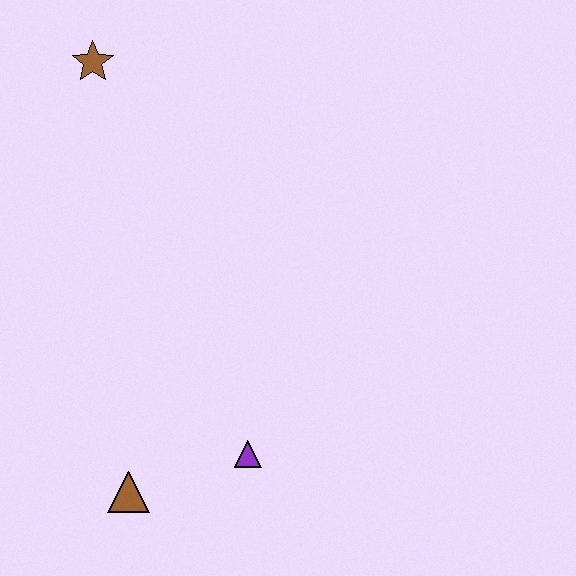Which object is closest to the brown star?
The purple triangle is closest to the brown star.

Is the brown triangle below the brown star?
Yes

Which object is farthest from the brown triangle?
The brown star is farthest from the brown triangle.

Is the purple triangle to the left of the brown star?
No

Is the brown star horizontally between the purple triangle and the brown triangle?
No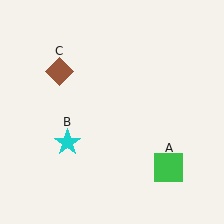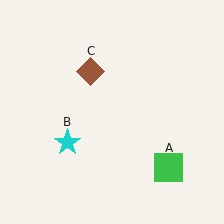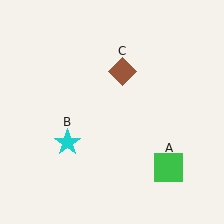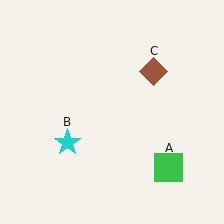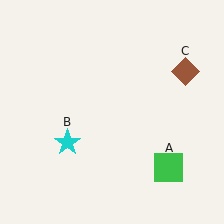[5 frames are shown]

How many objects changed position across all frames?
1 object changed position: brown diamond (object C).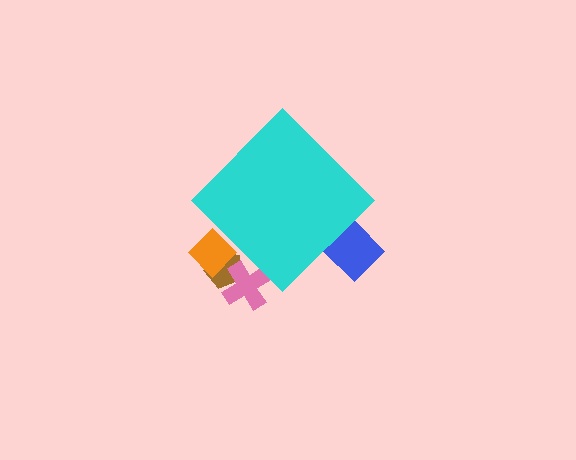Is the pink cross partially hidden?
Yes, the pink cross is partially hidden behind the cyan diamond.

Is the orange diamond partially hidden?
Yes, the orange diamond is partially hidden behind the cyan diamond.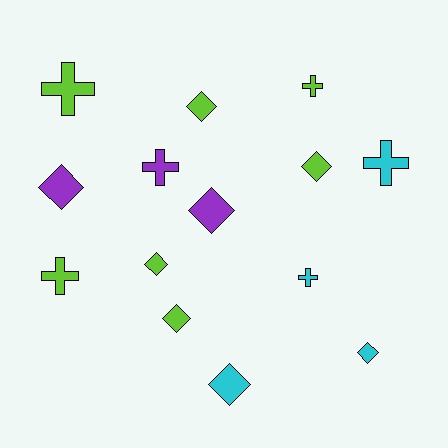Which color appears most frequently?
Lime, with 7 objects.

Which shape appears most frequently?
Diamond, with 8 objects.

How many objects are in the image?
There are 14 objects.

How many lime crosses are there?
There are 3 lime crosses.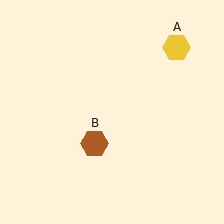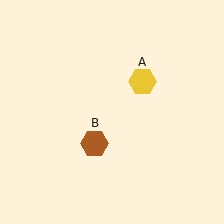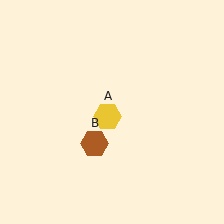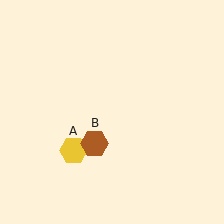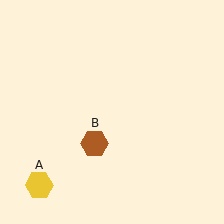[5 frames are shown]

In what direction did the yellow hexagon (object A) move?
The yellow hexagon (object A) moved down and to the left.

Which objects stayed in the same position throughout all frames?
Brown hexagon (object B) remained stationary.